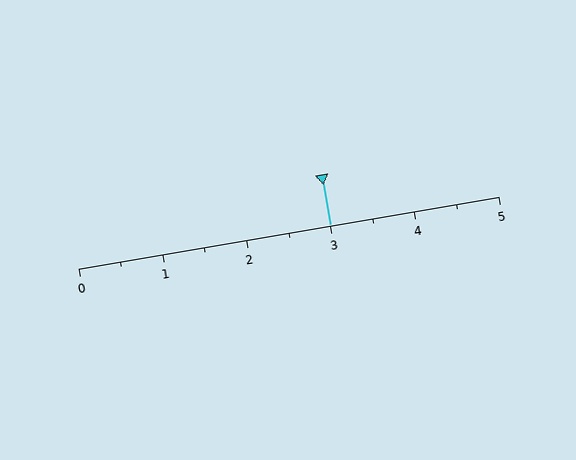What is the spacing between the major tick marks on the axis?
The major ticks are spaced 1 apart.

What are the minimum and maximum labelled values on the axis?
The axis runs from 0 to 5.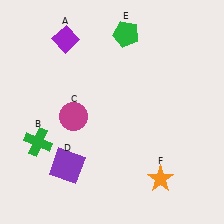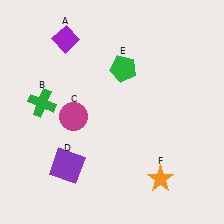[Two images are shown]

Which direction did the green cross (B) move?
The green cross (B) moved up.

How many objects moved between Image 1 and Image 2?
2 objects moved between the two images.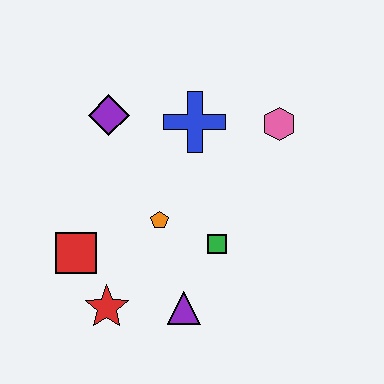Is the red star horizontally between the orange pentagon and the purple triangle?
No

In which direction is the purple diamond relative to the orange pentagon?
The purple diamond is above the orange pentagon.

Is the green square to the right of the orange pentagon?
Yes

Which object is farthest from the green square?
The purple diamond is farthest from the green square.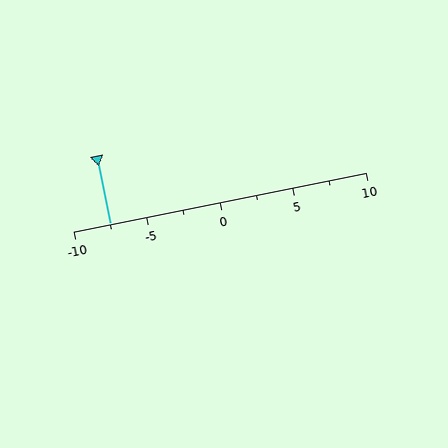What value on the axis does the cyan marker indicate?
The marker indicates approximately -7.5.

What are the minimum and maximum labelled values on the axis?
The axis runs from -10 to 10.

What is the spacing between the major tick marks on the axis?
The major ticks are spaced 5 apart.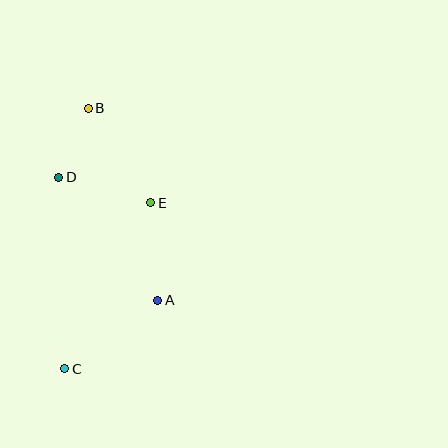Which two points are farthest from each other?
Points B and C are farthest from each other.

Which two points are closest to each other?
Points B and D are closest to each other.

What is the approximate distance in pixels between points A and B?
The distance between A and B is approximately 204 pixels.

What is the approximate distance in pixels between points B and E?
The distance between B and E is approximately 113 pixels.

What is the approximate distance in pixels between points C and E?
The distance between C and E is approximately 187 pixels.